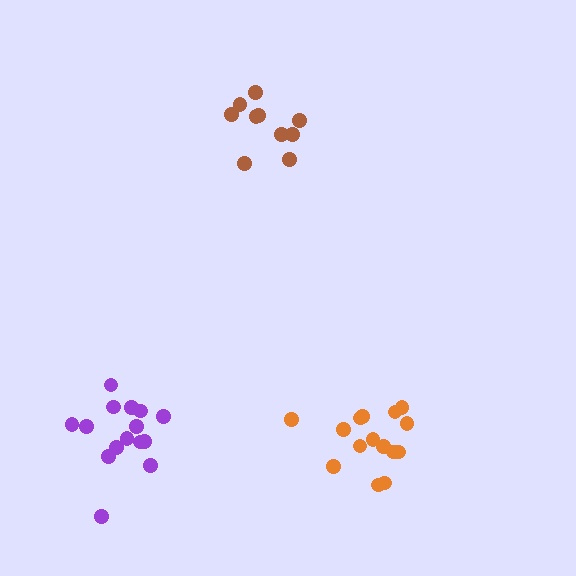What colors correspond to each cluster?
The clusters are colored: brown, orange, purple.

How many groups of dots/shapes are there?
There are 3 groups.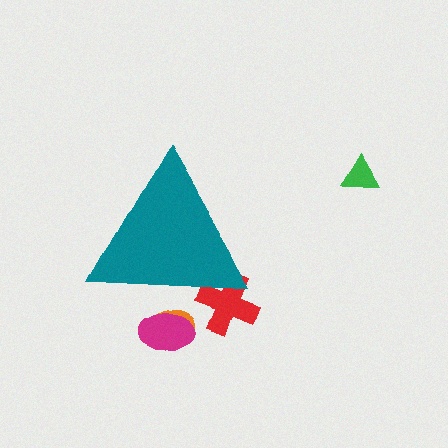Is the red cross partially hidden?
Yes, the red cross is partially hidden behind the teal triangle.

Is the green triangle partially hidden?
No, the green triangle is fully visible.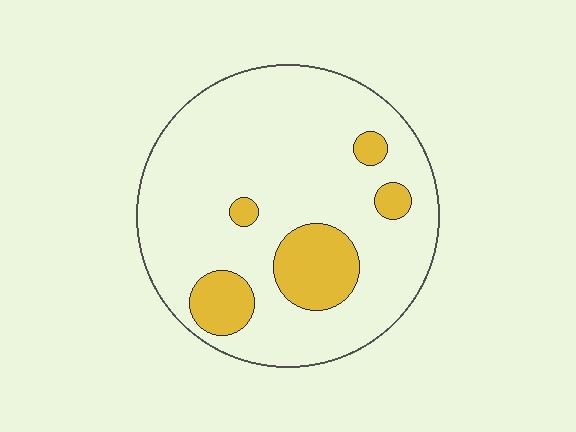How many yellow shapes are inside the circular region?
5.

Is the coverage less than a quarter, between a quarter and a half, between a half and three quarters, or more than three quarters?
Less than a quarter.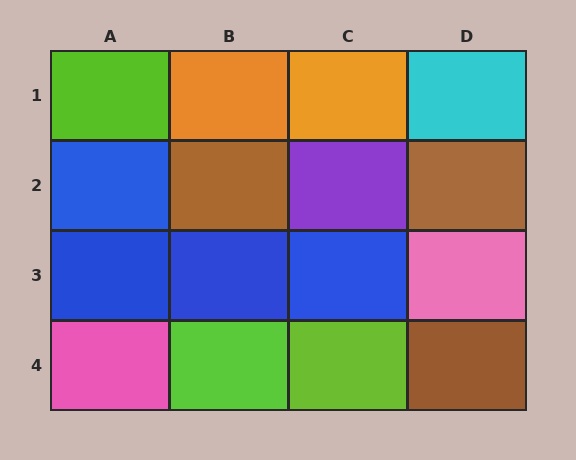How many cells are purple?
1 cell is purple.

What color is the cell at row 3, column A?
Blue.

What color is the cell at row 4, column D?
Brown.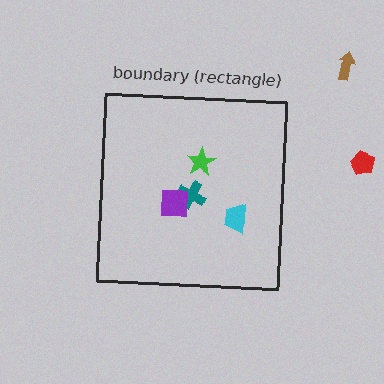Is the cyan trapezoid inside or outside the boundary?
Inside.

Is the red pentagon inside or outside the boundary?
Outside.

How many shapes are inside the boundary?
4 inside, 2 outside.